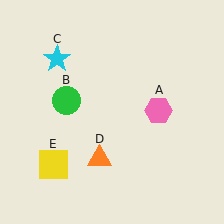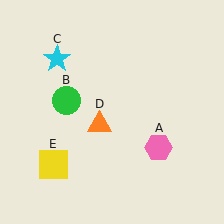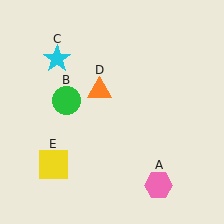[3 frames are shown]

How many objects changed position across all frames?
2 objects changed position: pink hexagon (object A), orange triangle (object D).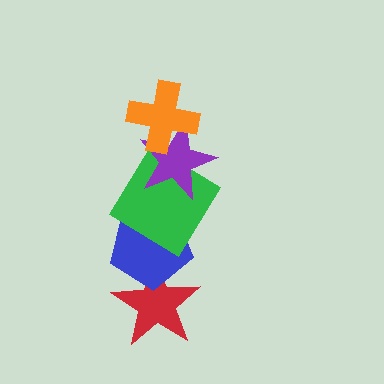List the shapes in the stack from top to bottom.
From top to bottom: the orange cross, the purple star, the green diamond, the blue pentagon, the red star.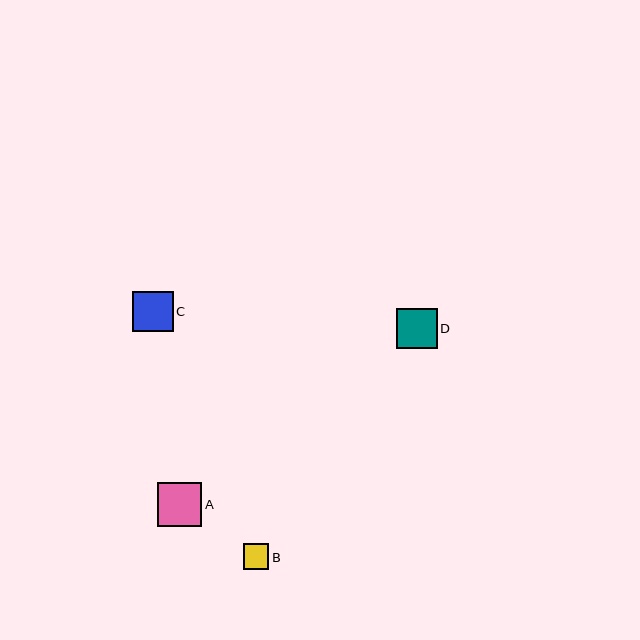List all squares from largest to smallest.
From largest to smallest: A, D, C, B.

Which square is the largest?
Square A is the largest with a size of approximately 44 pixels.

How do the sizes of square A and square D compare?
Square A and square D are approximately the same size.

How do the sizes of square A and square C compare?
Square A and square C are approximately the same size.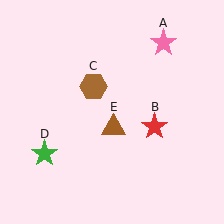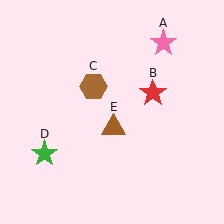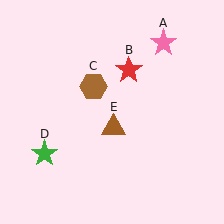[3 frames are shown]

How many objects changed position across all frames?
1 object changed position: red star (object B).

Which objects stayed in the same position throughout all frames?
Pink star (object A) and brown hexagon (object C) and green star (object D) and brown triangle (object E) remained stationary.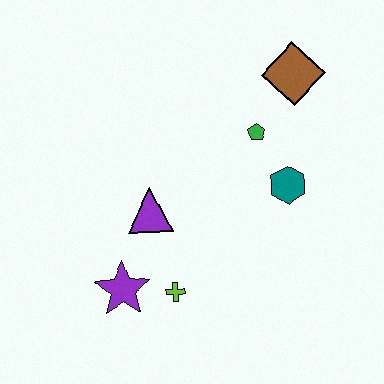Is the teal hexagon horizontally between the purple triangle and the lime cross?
No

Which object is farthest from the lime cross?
The brown diamond is farthest from the lime cross.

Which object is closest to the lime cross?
The purple star is closest to the lime cross.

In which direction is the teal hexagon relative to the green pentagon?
The teal hexagon is below the green pentagon.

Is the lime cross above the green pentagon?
No